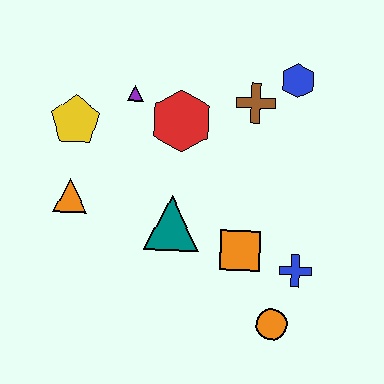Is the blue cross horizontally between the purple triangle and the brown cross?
No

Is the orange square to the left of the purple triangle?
No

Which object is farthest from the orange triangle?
The blue hexagon is farthest from the orange triangle.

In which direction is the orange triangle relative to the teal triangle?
The orange triangle is to the left of the teal triangle.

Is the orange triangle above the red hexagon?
No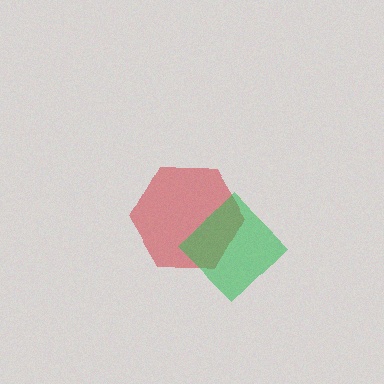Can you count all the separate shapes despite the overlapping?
Yes, there are 2 separate shapes.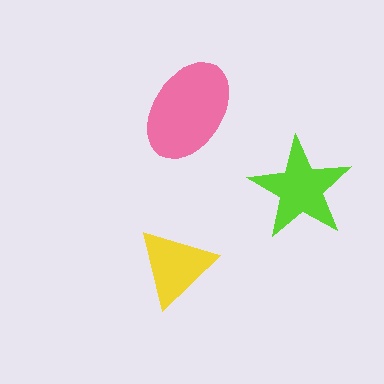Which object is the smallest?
The yellow triangle.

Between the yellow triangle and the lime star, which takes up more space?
The lime star.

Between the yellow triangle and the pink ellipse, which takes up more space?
The pink ellipse.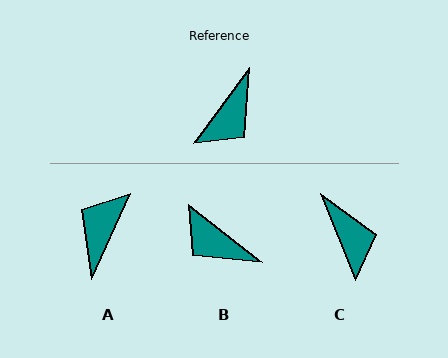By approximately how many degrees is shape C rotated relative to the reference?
Approximately 59 degrees counter-clockwise.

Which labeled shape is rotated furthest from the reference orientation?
A, about 168 degrees away.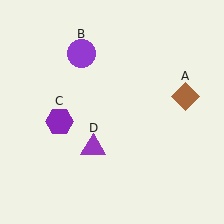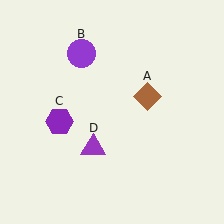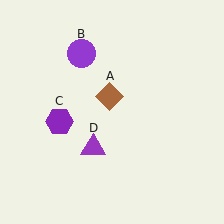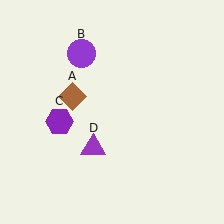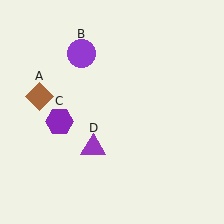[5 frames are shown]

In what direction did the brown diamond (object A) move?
The brown diamond (object A) moved left.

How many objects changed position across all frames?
1 object changed position: brown diamond (object A).